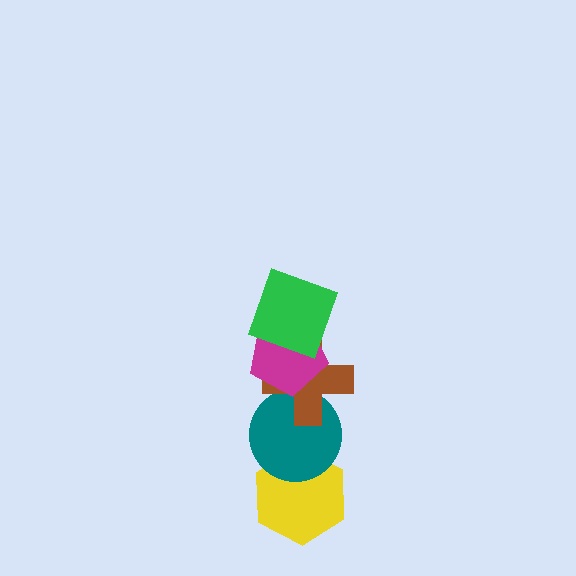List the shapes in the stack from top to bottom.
From top to bottom: the green square, the magenta pentagon, the brown cross, the teal circle, the yellow hexagon.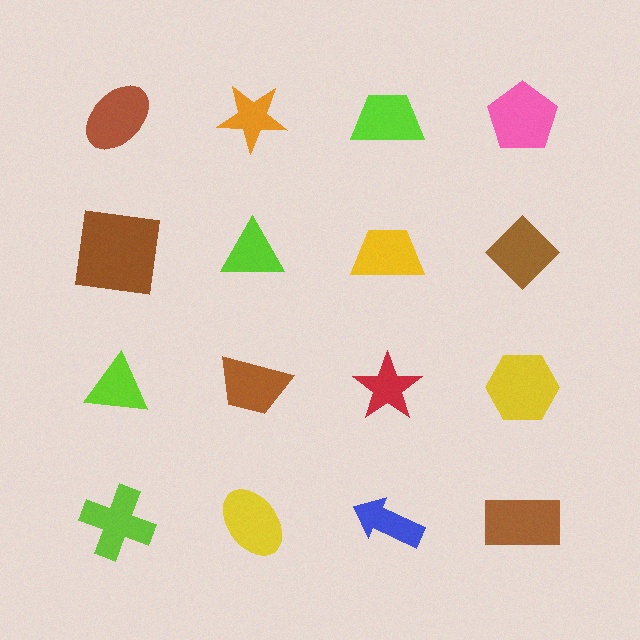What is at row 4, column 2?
A yellow ellipse.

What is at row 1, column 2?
An orange star.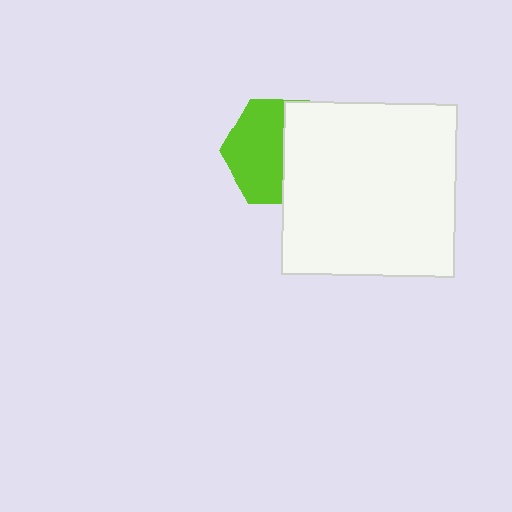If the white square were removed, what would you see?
You would see the complete lime hexagon.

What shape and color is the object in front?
The object in front is a white square.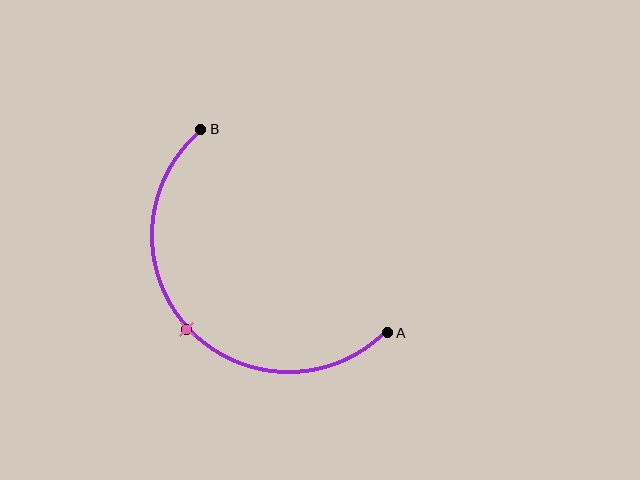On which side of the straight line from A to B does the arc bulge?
The arc bulges below and to the left of the straight line connecting A and B.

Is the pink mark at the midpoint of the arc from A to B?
Yes. The pink mark lies on the arc at equal arc-length from both A and B — it is the arc midpoint.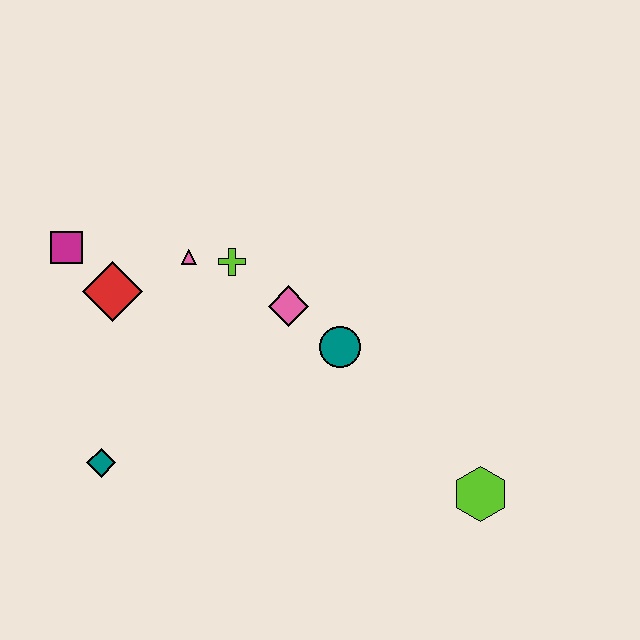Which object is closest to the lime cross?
The pink triangle is closest to the lime cross.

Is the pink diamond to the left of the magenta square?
No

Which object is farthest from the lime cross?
The lime hexagon is farthest from the lime cross.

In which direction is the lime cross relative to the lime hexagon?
The lime cross is to the left of the lime hexagon.